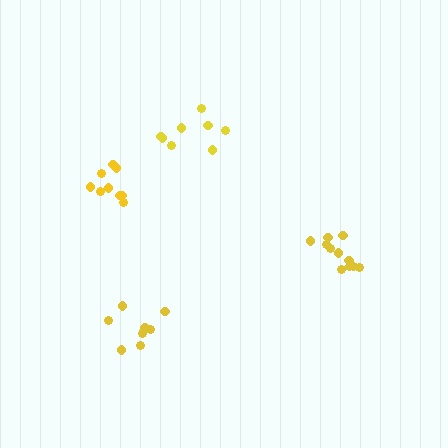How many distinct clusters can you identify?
There are 4 distinct clusters.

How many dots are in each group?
Group 1: 8 dots, Group 2: 11 dots, Group 3: 8 dots, Group 4: 9 dots (36 total).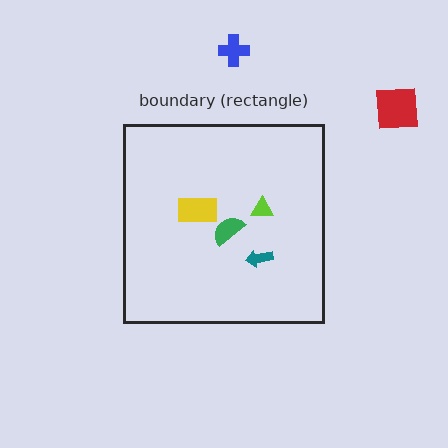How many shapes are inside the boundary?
4 inside, 2 outside.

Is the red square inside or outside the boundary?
Outside.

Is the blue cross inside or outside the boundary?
Outside.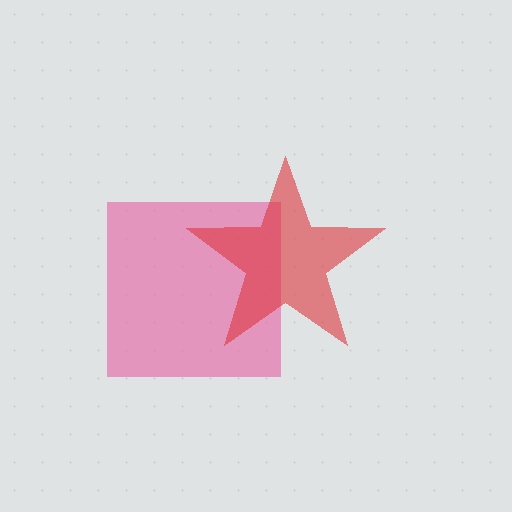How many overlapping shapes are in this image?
There are 2 overlapping shapes in the image.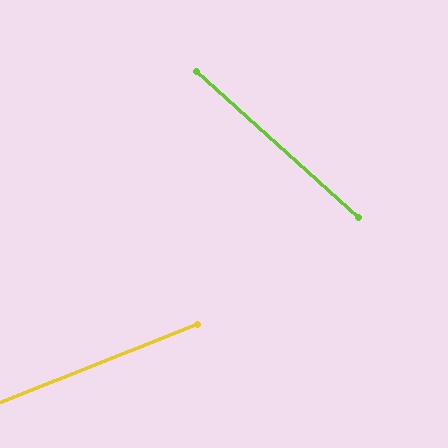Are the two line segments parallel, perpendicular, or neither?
Neither parallel nor perpendicular — they differ by about 64°.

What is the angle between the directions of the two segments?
Approximately 64 degrees.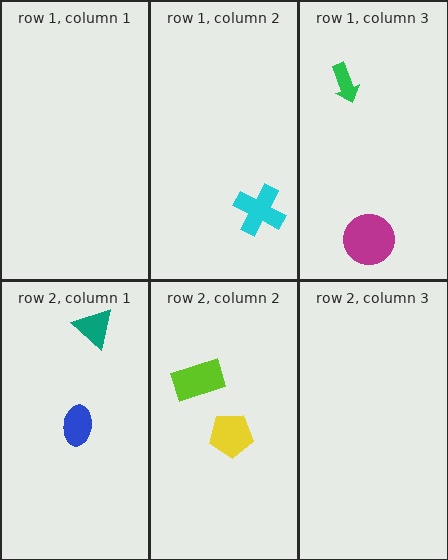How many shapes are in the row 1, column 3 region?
2.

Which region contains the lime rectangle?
The row 2, column 2 region.